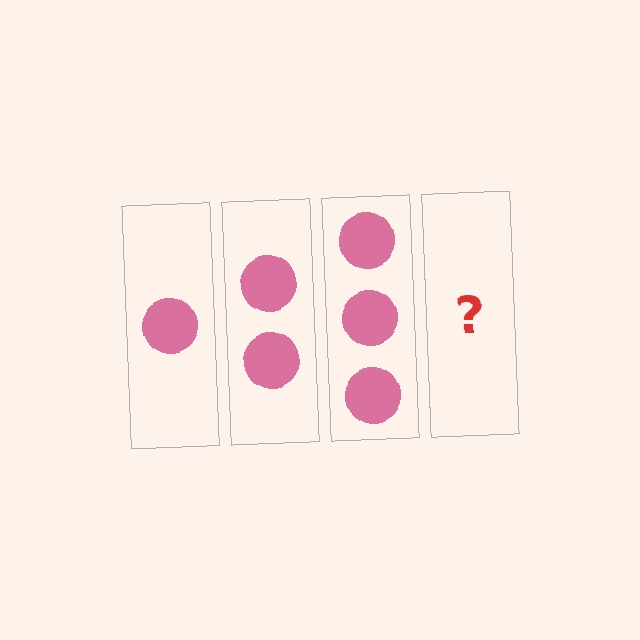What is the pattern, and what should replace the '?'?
The pattern is that each step adds one more circle. The '?' should be 4 circles.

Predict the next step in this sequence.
The next step is 4 circles.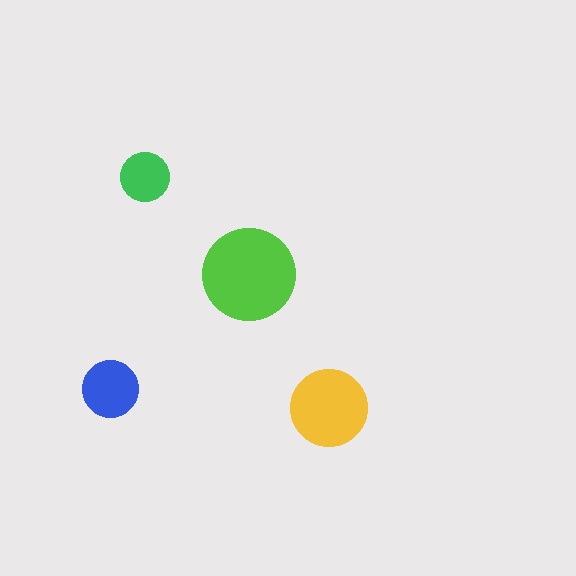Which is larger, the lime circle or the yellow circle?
The lime one.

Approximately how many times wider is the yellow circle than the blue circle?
About 1.5 times wider.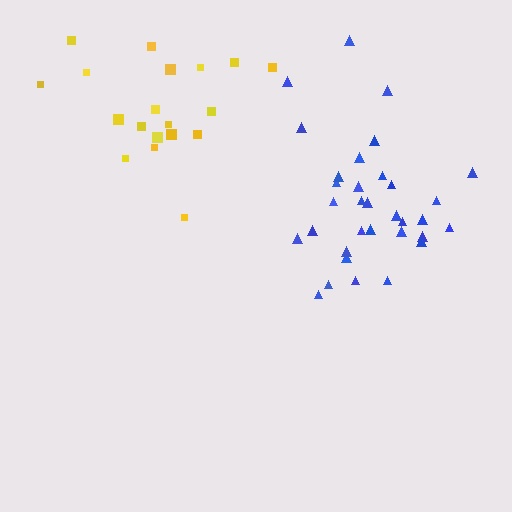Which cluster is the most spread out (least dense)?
Yellow.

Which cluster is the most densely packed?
Blue.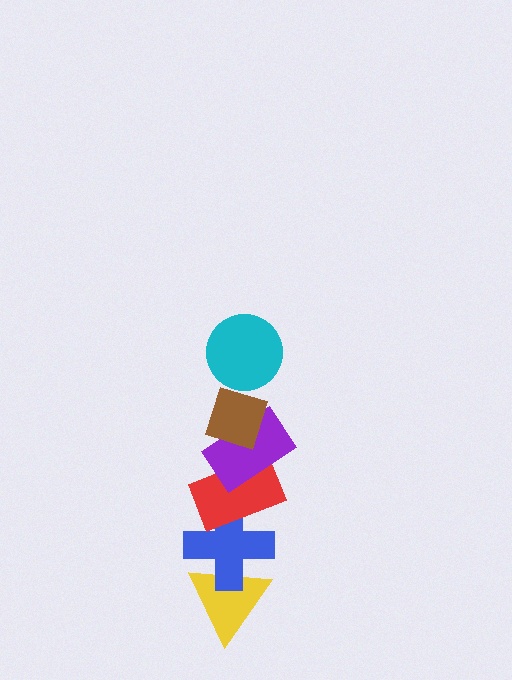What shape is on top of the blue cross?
The red rectangle is on top of the blue cross.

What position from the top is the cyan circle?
The cyan circle is 1st from the top.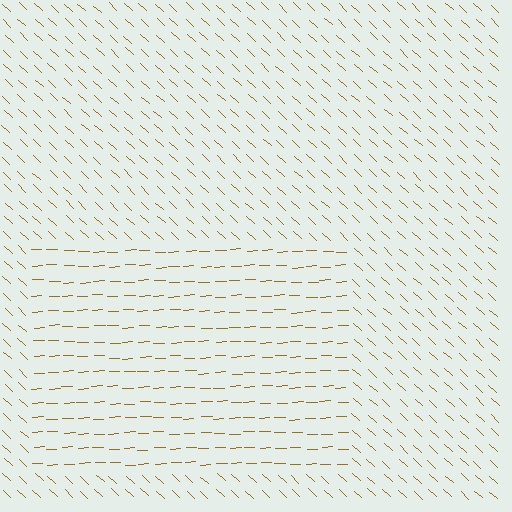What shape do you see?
I see a rectangle.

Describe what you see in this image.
The image is filled with small brown line segments. A rectangle region in the image has lines oriented differently from the surrounding lines, creating a visible texture boundary.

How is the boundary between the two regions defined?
The boundary is defined purely by a change in line orientation (approximately 45 degrees difference). All lines are the same color and thickness.